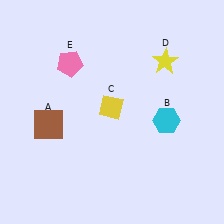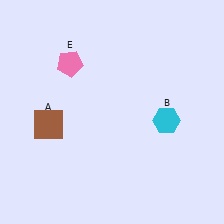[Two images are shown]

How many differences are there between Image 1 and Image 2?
There are 2 differences between the two images.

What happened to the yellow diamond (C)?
The yellow diamond (C) was removed in Image 2. It was in the top-left area of Image 1.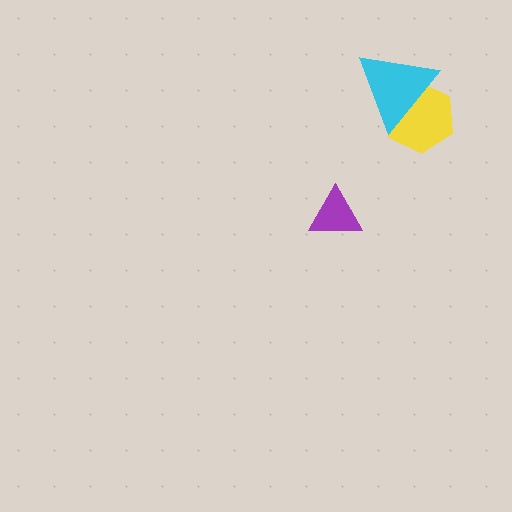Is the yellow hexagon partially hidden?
Yes, it is partially covered by another shape.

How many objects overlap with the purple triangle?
0 objects overlap with the purple triangle.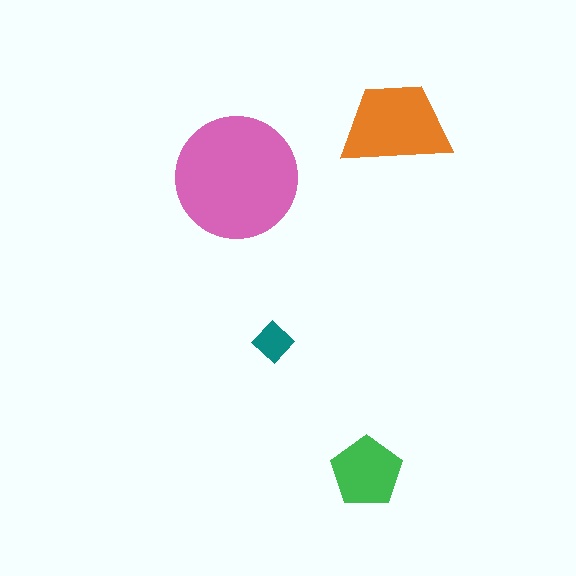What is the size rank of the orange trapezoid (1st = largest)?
2nd.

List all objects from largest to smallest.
The pink circle, the orange trapezoid, the green pentagon, the teal diamond.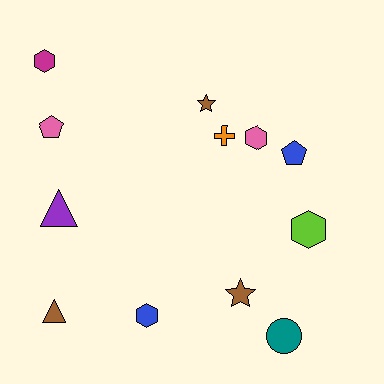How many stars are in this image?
There are 2 stars.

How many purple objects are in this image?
There is 1 purple object.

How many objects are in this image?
There are 12 objects.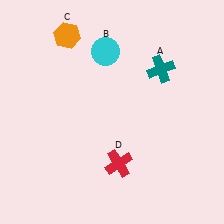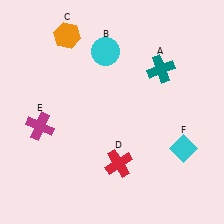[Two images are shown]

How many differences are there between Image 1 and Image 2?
There are 2 differences between the two images.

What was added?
A magenta cross (E), a cyan diamond (F) were added in Image 2.